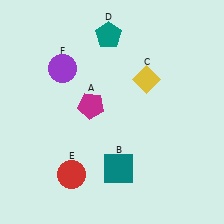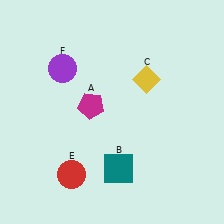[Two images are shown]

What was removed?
The teal pentagon (D) was removed in Image 2.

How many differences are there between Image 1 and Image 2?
There is 1 difference between the two images.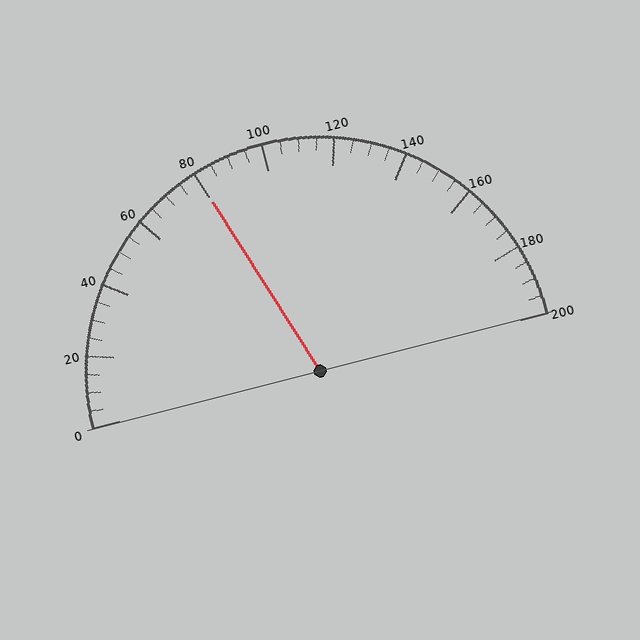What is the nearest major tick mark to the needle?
The nearest major tick mark is 80.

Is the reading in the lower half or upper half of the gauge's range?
The reading is in the lower half of the range (0 to 200).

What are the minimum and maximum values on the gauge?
The gauge ranges from 0 to 200.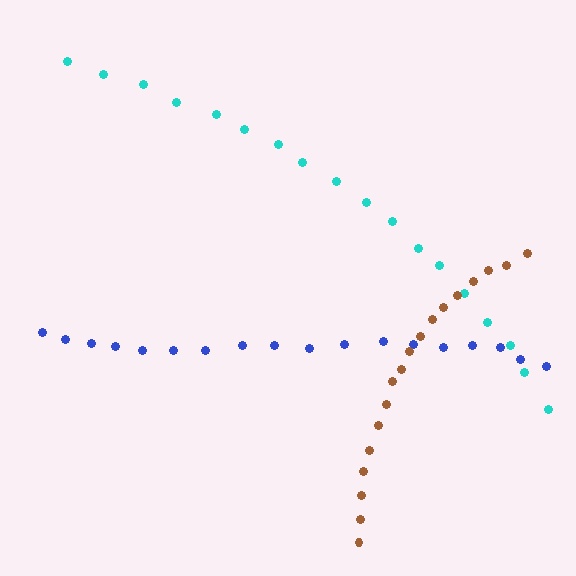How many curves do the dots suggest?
There are 3 distinct paths.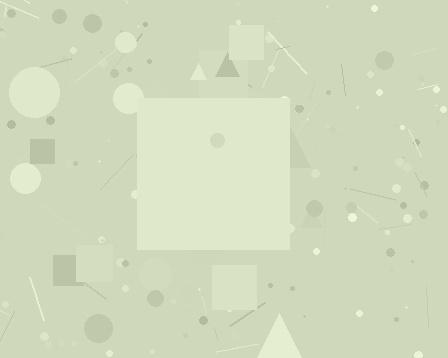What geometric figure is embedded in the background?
A square is embedded in the background.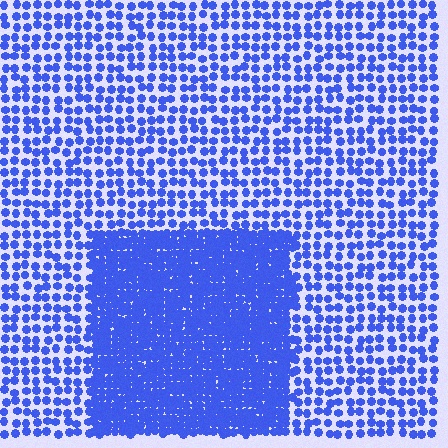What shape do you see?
I see a rectangle.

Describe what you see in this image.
The image contains small blue elements arranged at two different densities. A rectangle-shaped region is visible where the elements are more densely packed than the surrounding area.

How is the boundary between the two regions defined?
The boundary is defined by a change in element density (approximately 2.5x ratio). All elements are the same color, size, and shape.